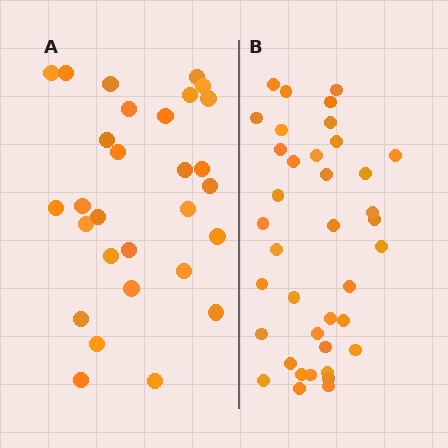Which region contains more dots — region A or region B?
Region B (the right region) has more dots.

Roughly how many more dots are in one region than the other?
Region B has roughly 8 or so more dots than region A.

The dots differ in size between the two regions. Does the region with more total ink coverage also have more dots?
No. Region A has more total ink coverage because its dots are larger, but region B actually contains more individual dots. Total area can be misleading — the number of items is what matters here.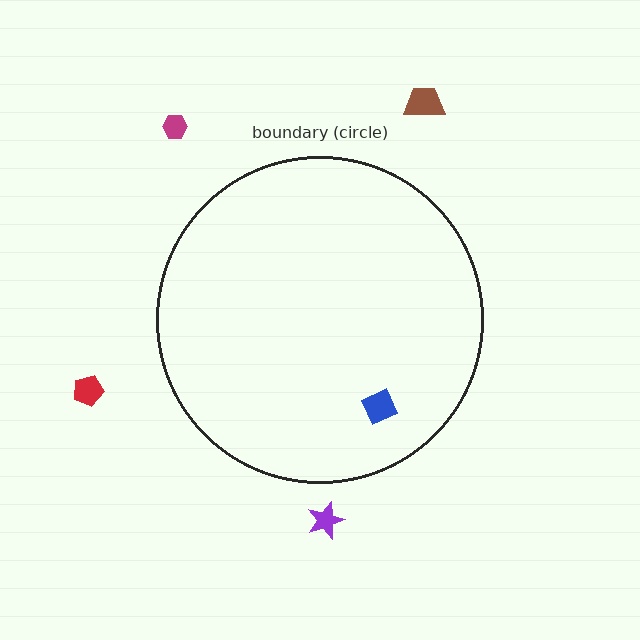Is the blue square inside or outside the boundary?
Inside.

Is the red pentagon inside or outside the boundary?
Outside.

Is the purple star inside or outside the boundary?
Outside.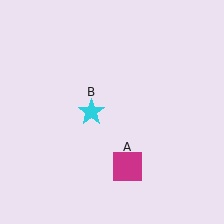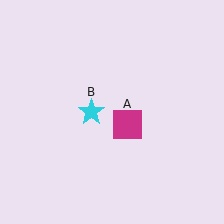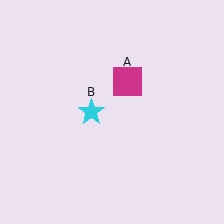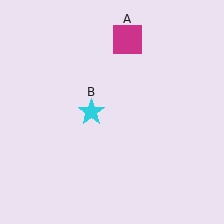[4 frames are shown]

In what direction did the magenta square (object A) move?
The magenta square (object A) moved up.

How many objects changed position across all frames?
1 object changed position: magenta square (object A).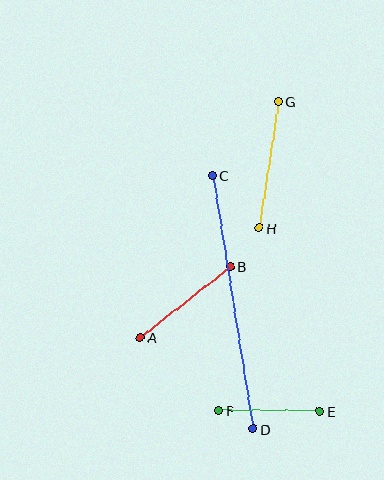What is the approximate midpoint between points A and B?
The midpoint is at approximately (185, 302) pixels.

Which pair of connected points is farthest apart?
Points C and D are farthest apart.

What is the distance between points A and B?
The distance is approximately 114 pixels.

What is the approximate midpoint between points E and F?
The midpoint is at approximately (269, 411) pixels.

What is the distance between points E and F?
The distance is approximately 101 pixels.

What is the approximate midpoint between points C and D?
The midpoint is at approximately (233, 302) pixels.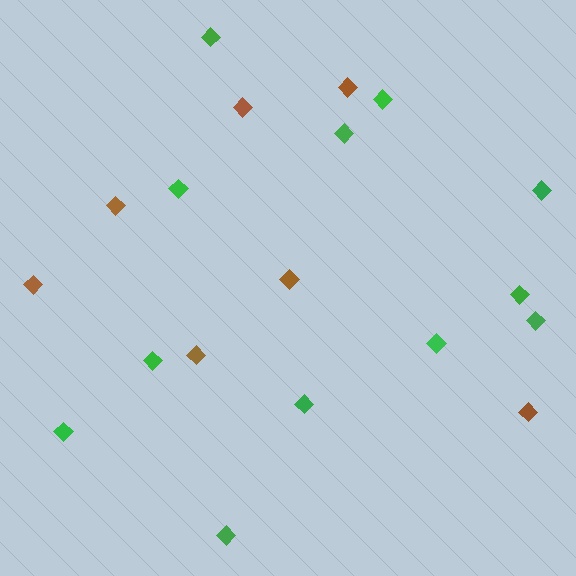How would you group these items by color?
There are 2 groups: one group of brown diamonds (7) and one group of green diamonds (12).